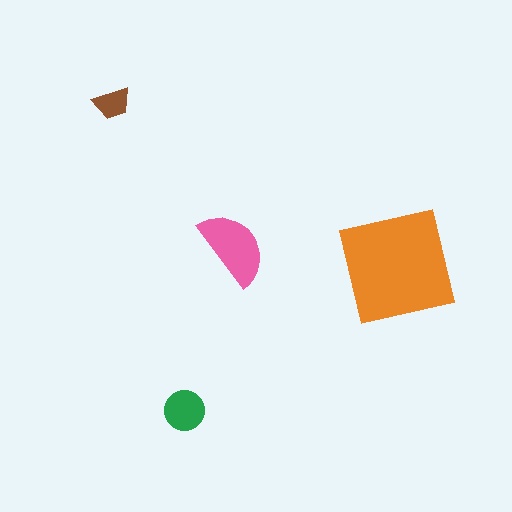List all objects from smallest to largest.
The brown trapezoid, the green circle, the pink semicircle, the orange square.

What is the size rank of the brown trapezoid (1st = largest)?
4th.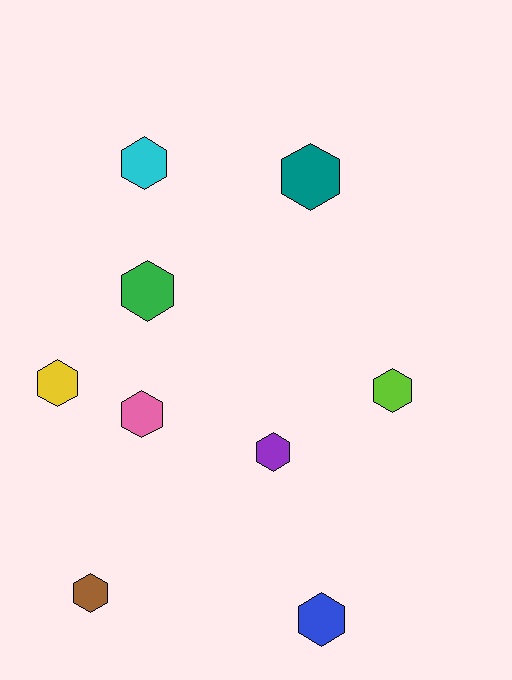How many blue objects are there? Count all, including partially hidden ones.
There is 1 blue object.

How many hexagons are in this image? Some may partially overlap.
There are 9 hexagons.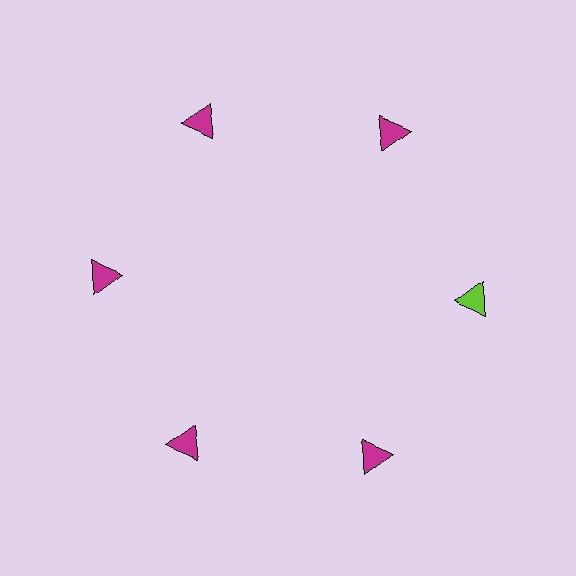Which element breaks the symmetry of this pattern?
The lime triangle at roughly the 3 o'clock position breaks the symmetry. All other shapes are magenta triangles.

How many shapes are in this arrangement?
There are 6 shapes arranged in a ring pattern.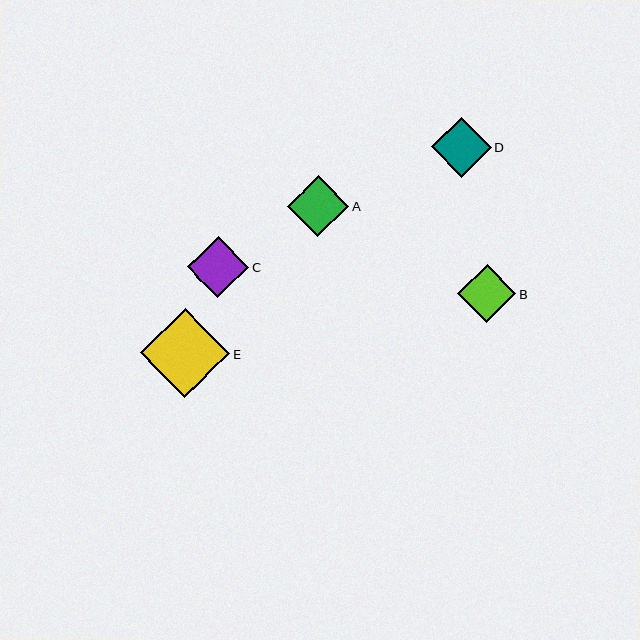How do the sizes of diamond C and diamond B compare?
Diamond C and diamond B are approximately the same size.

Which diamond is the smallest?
Diamond B is the smallest with a size of approximately 58 pixels.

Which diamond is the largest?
Diamond E is the largest with a size of approximately 89 pixels.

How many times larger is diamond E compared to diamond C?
Diamond E is approximately 1.5 times the size of diamond C.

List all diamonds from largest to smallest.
From largest to smallest: E, A, C, D, B.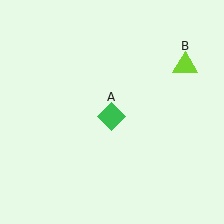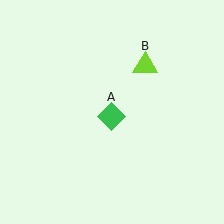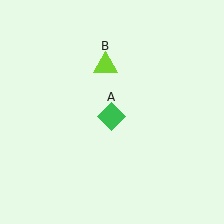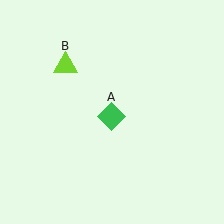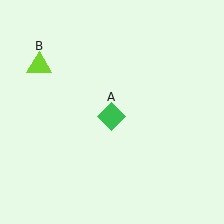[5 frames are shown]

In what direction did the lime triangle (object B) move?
The lime triangle (object B) moved left.